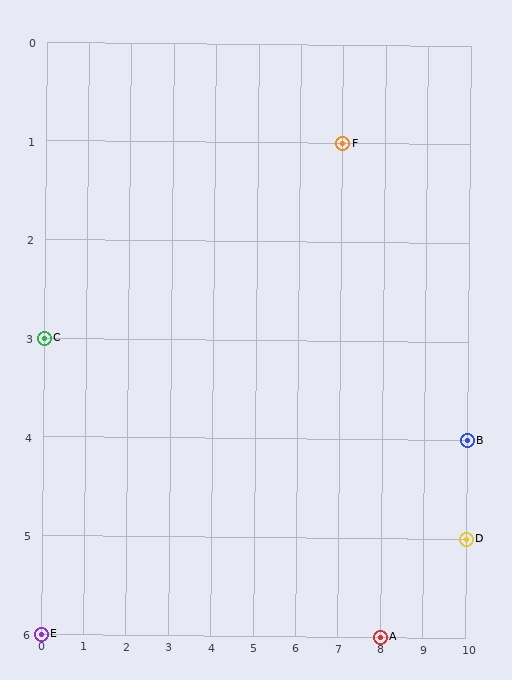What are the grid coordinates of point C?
Point C is at grid coordinates (0, 3).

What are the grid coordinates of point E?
Point E is at grid coordinates (0, 6).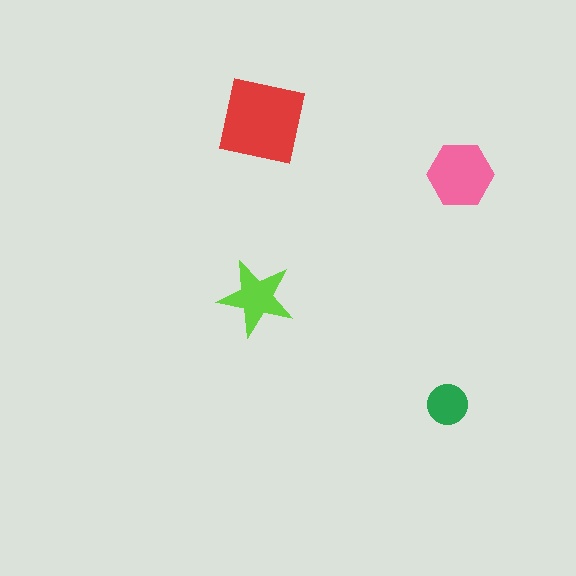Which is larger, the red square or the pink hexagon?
The red square.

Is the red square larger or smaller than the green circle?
Larger.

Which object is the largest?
The red square.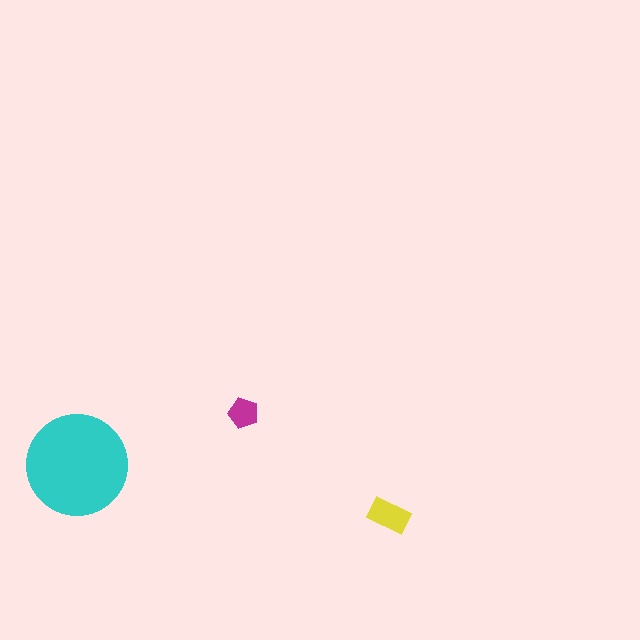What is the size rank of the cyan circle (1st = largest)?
1st.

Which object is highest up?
The magenta pentagon is topmost.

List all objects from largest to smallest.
The cyan circle, the yellow rectangle, the magenta pentagon.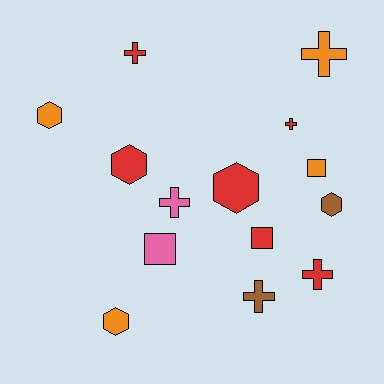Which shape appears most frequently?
Cross, with 6 objects.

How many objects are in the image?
There are 14 objects.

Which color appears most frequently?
Red, with 6 objects.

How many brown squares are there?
There are no brown squares.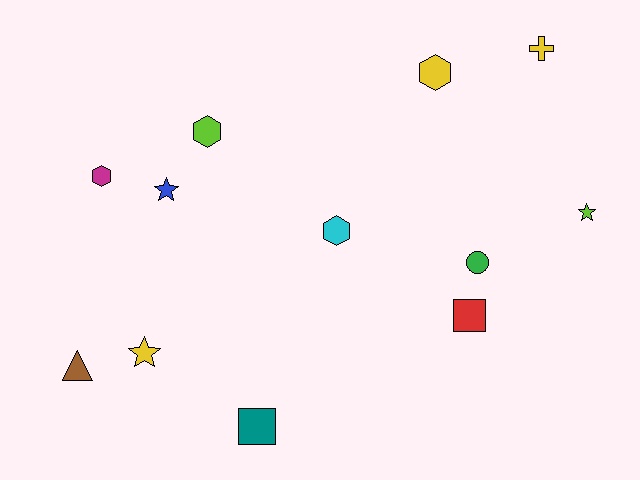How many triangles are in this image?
There is 1 triangle.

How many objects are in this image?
There are 12 objects.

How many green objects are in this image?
There is 1 green object.